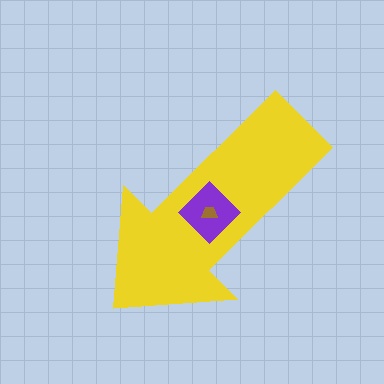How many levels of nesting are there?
3.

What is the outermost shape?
The yellow arrow.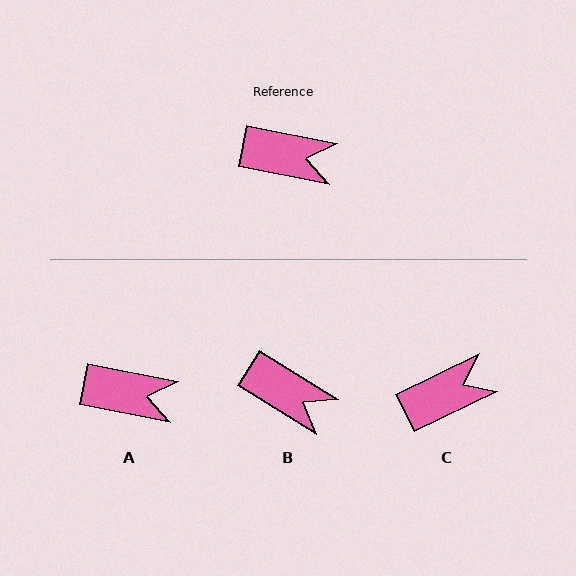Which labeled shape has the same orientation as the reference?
A.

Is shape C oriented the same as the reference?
No, it is off by about 37 degrees.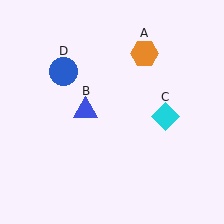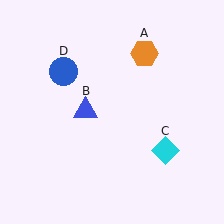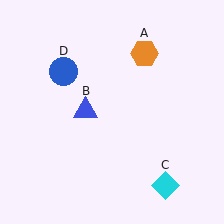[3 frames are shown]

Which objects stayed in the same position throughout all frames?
Orange hexagon (object A) and blue triangle (object B) and blue circle (object D) remained stationary.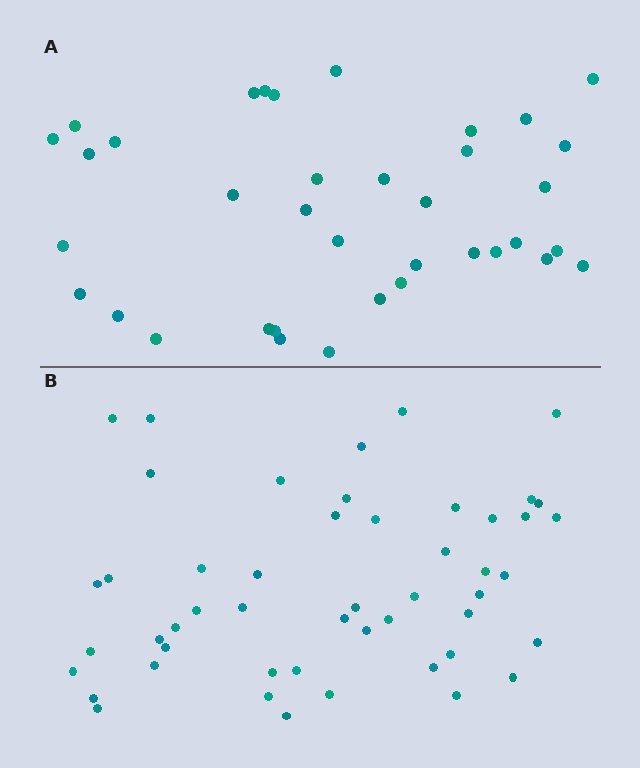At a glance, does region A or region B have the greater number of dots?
Region B (the bottom region) has more dots.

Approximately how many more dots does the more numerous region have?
Region B has approximately 15 more dots than region A.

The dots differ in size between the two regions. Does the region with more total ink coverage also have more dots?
No. Region A has more total ink coverage because its dots are larger, but region B actually contains more individual dots. Total area can be misleading — the number of items is what matters here.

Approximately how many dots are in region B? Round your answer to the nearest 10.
About 50 dots.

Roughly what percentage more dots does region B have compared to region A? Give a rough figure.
About 35% more.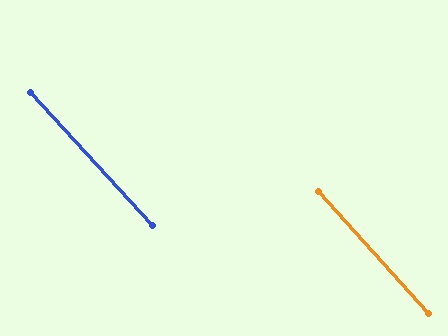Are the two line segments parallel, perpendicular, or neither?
Parallel — their directions differ by only 0.7°.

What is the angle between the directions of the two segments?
Approximately 1 degree.